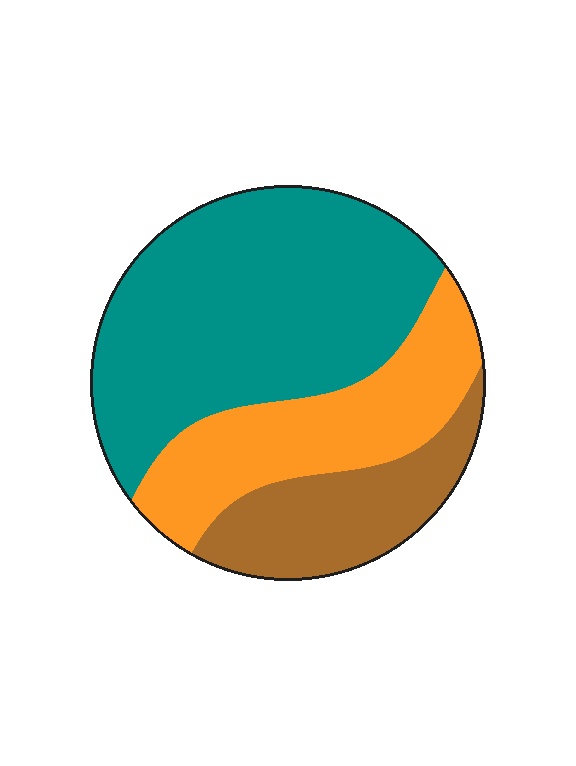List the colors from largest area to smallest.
From largest to smallest: teal, orange, brown.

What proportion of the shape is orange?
Orange takes up about one quarter (1/4) of the shape.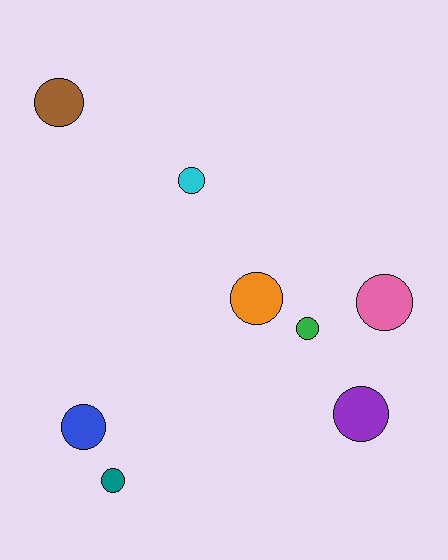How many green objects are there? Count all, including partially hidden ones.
There is 1 green object.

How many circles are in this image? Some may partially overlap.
There are 8 circles.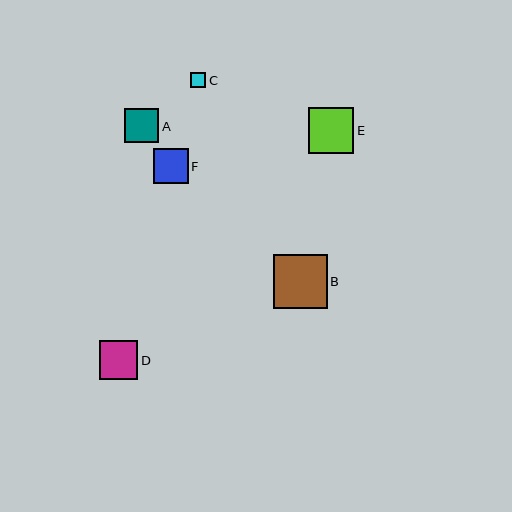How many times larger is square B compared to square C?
Square B is approximately 3.5 times the size of square C.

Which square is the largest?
Square B is the largest with a size of approximately 53 pixels.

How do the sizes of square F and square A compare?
Square F and square A are approximately the same size.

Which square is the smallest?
Square C is the smallest with a size of approximately 15 pixels.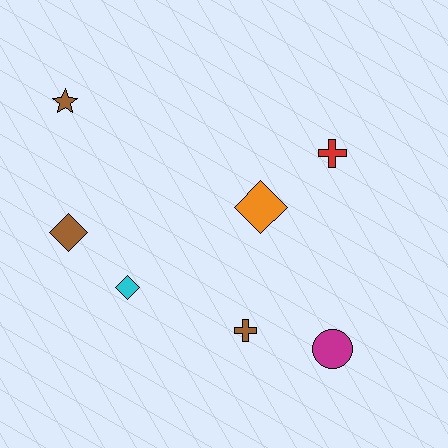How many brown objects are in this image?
There are 3 brown objects.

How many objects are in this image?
There are 7 objects.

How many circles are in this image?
There is 1 circle.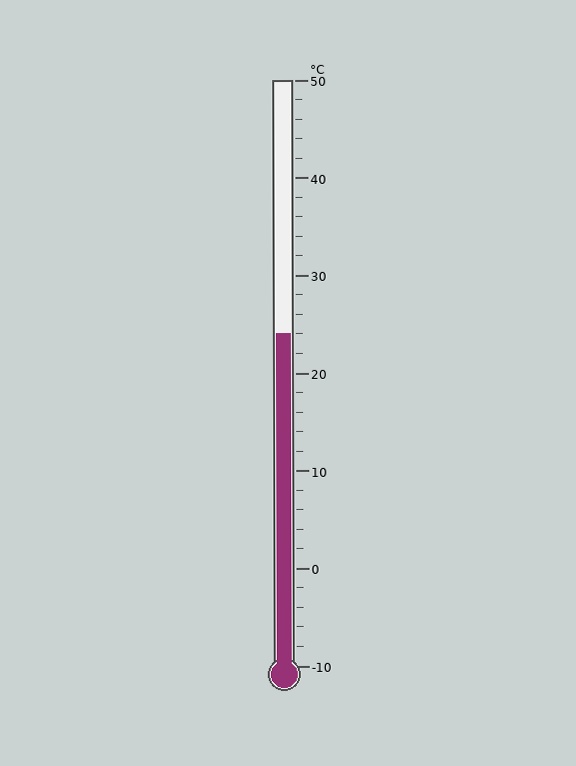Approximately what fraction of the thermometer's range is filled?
The thermometer is filled to approximately 55% of its range.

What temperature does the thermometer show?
The thermometer shows approximately 24°C.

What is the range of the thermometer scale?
The thermometer scale ranges from -10°C to 50°C.